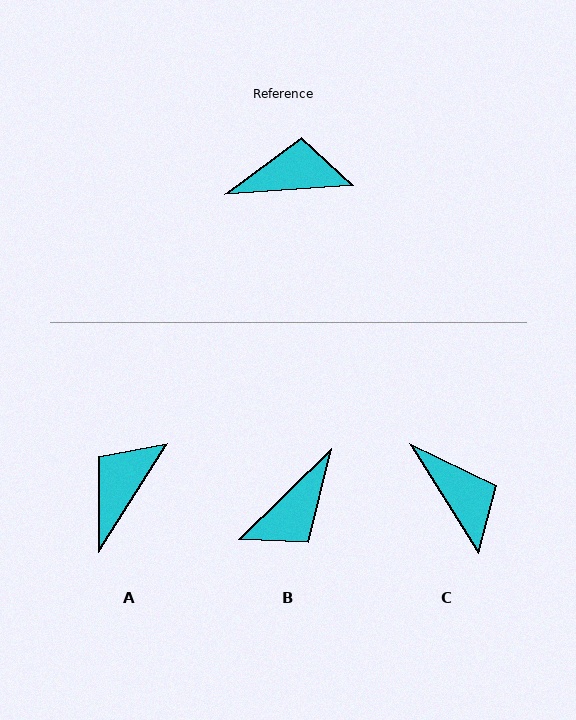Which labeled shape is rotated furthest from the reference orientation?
B, about 140 degrees away.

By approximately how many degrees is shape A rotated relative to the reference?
Approximately 54 degrees counter-clockwise.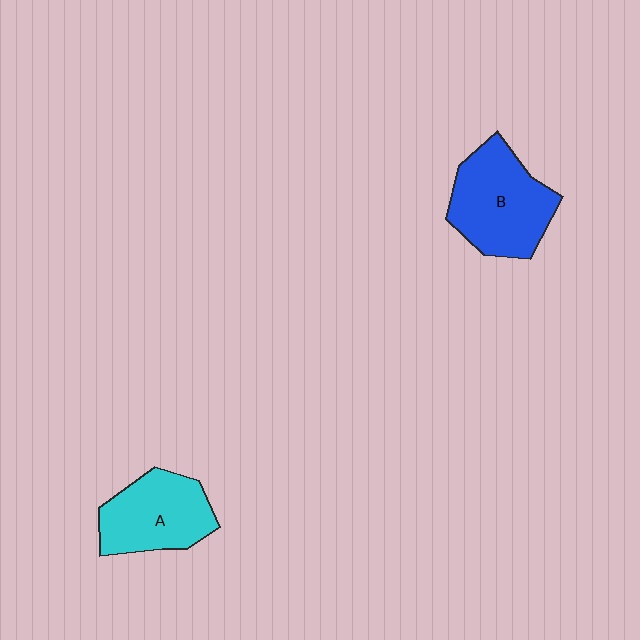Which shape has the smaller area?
Shape A (cyan).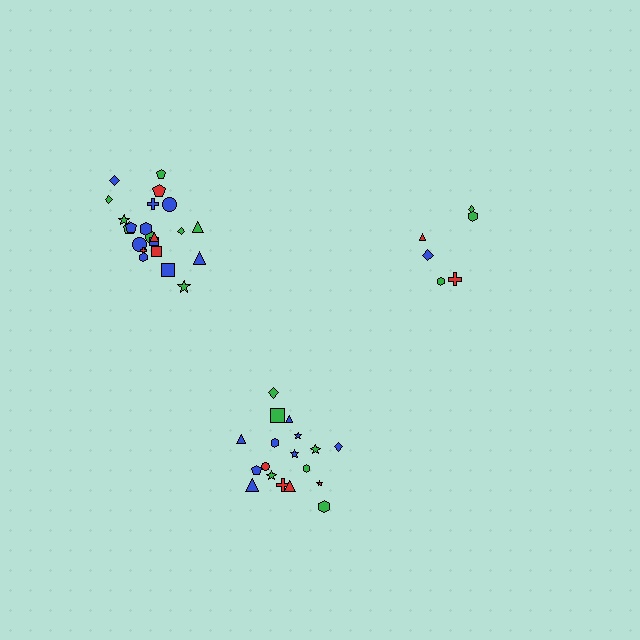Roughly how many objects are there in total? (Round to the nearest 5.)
Roughly 45 objects in total.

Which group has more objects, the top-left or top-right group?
The top-left group.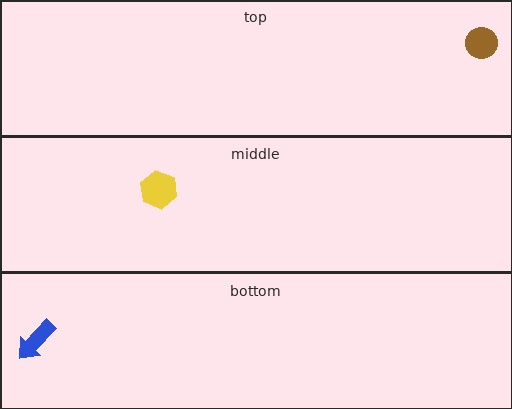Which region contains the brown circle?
The top region.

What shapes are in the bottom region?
The blue arrow.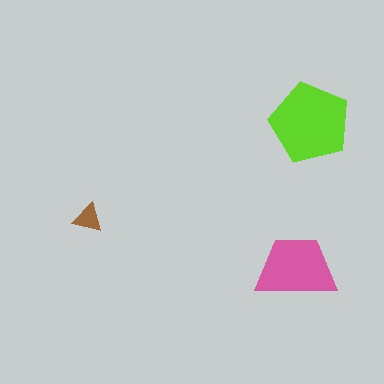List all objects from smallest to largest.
The brown triangle, the pink trapezoid, the lime pentagon.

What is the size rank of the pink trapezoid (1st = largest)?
2nd.